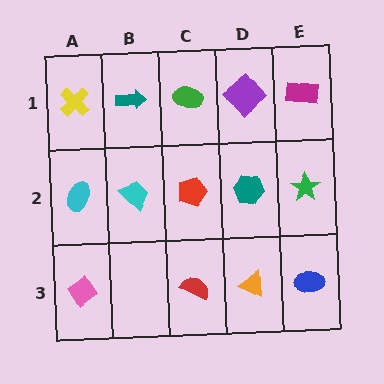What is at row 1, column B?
A teal arrow.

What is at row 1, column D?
A purple diamond.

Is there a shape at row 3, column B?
No, that cell is empty.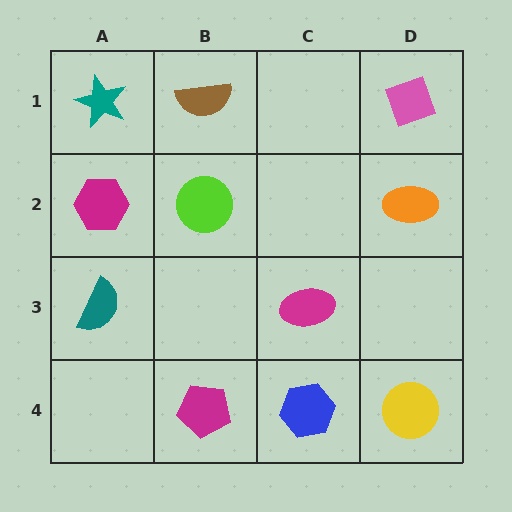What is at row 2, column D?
An orange ellipse.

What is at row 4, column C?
A blue hexagon.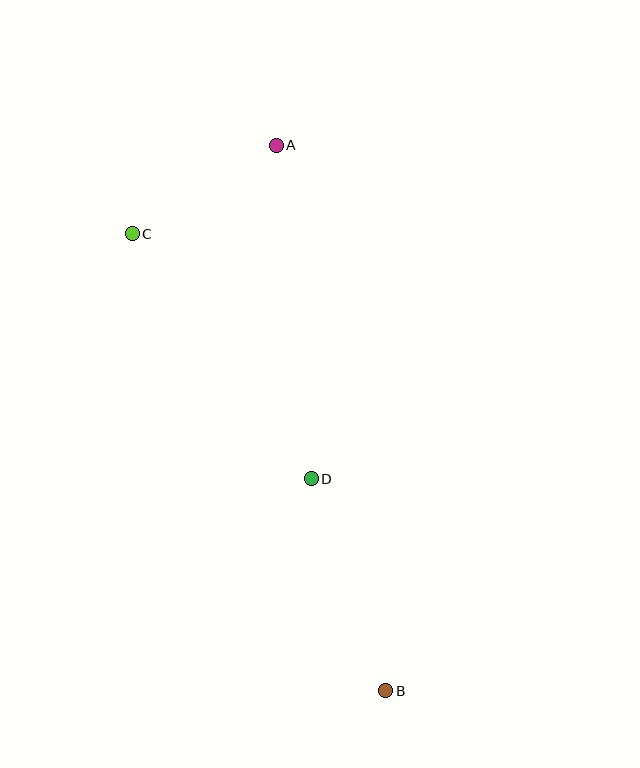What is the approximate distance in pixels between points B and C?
The distance between B and C is approximately 523 pixels.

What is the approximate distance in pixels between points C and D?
The distance between C and D is approximately 303 pixels.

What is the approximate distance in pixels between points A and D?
The distance between A and D is approximately 335 pixels.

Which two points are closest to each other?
Points A and C are closest to each other.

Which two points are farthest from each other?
Points A and B are farthest from each other.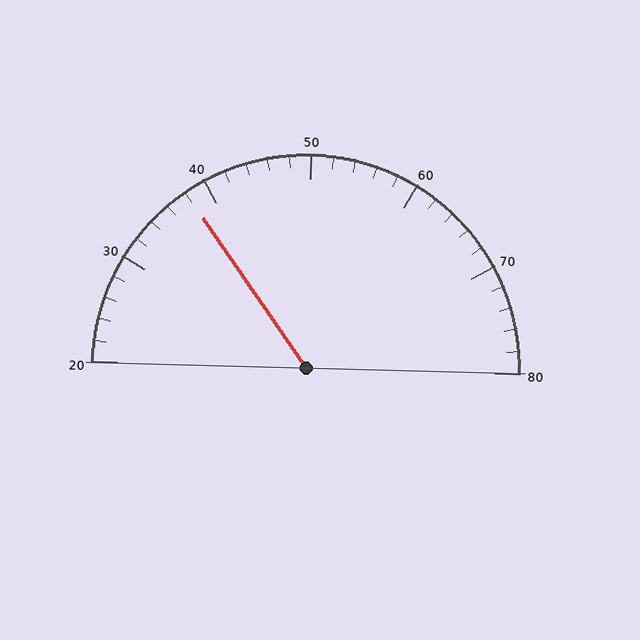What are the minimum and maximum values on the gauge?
The gauge ranges from 20 to 80.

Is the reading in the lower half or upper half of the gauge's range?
The reading is in the lower half of the range (20 to 80).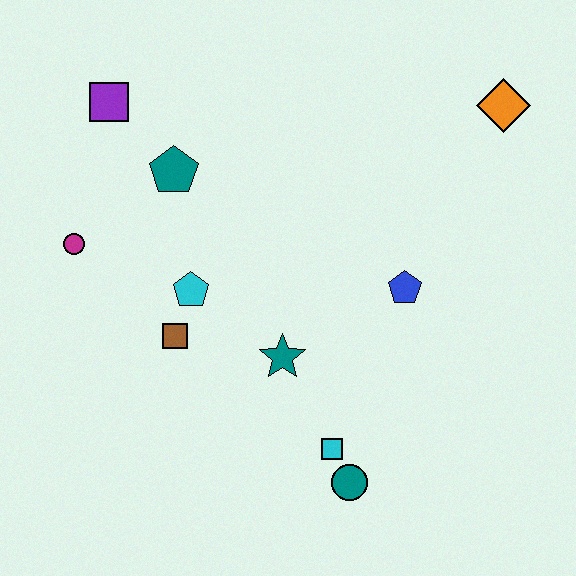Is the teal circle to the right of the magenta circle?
Yes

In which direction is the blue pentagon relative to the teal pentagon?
The blue pentagon is to the right of the teal pentagon.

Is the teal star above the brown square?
No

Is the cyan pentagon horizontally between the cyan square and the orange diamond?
No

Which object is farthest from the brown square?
The orange diamond is farthest from the brown square.